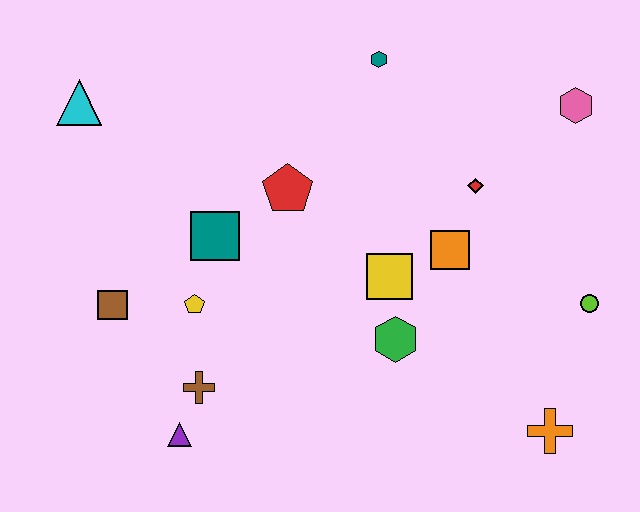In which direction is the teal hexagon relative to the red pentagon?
The teal hexagon is above the red pentagon.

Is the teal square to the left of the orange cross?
Yes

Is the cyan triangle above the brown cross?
Yes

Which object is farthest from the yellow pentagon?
The pink hexagon is farthest from the yellow pentagon.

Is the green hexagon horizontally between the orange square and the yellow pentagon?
Yes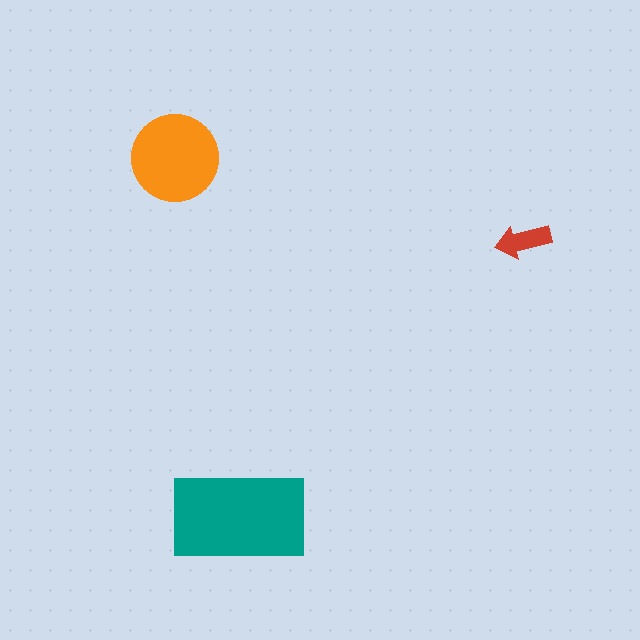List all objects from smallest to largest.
The red arrow, the orange circle, the teal rectangle.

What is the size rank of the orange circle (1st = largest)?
2nd.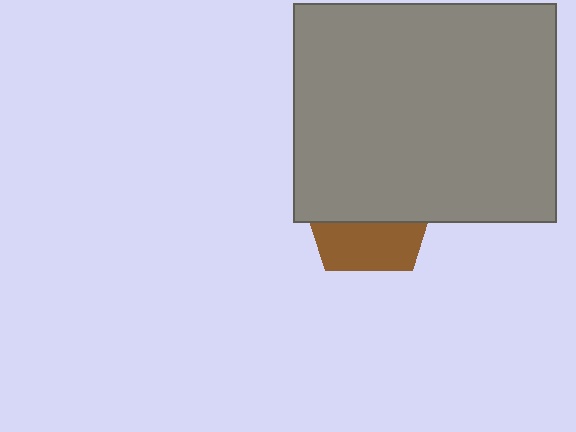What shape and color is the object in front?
The object in front is a gray rectangle.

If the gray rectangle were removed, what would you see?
You would see the complete brown pentagon.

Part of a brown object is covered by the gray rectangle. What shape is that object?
It is a pentagon.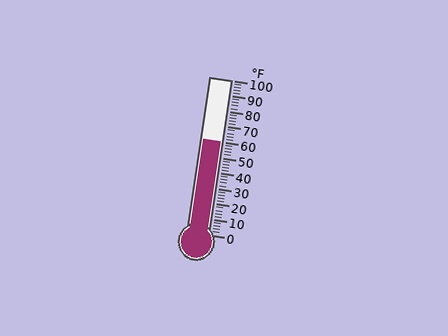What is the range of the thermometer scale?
The thermometer scale ranges from 0°F to 100°F.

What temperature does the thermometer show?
The thermometer shows approximately 60°F.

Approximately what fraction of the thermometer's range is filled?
The thermometer is filled to approximately 60% of its range.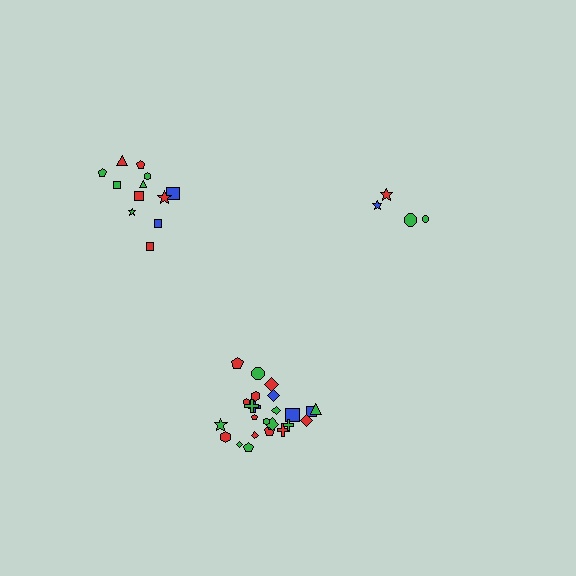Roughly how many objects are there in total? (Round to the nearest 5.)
Roughly 40 objects in total.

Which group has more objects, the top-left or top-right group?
The top-left group.